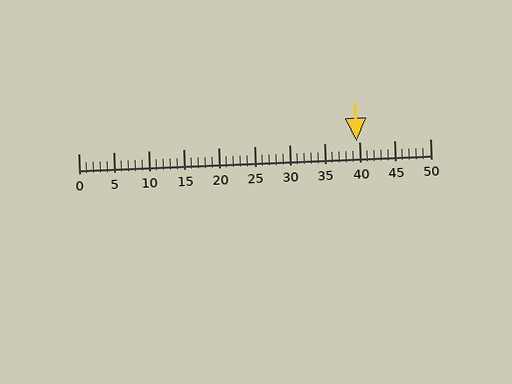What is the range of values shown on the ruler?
The ruler shows values from 0 to 50.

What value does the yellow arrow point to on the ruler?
The yellow arrow points to approximately 40.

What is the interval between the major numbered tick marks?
The major tick marks are spaced 5 units apart.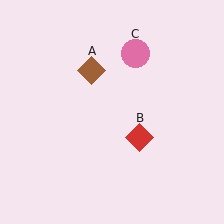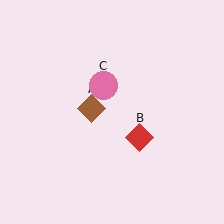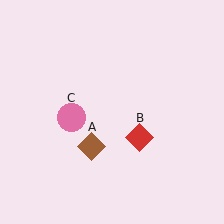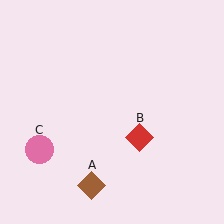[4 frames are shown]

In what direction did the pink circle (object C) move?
The pink circle (object C) moved down and to the left.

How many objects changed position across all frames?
2 objects changed position: brown diamond (object A), pink circle (object C).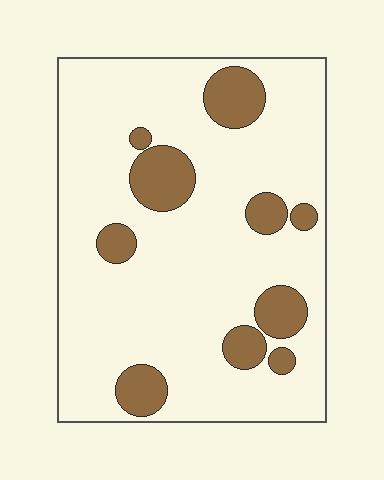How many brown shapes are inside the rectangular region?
10.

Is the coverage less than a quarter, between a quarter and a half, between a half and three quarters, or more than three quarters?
Less than a quarter.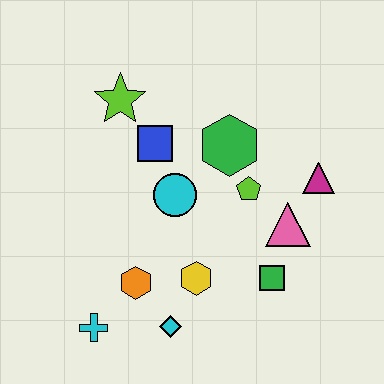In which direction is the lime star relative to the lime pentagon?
The lime star is to the left of the lime pentagon.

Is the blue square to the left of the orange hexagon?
No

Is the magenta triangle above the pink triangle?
Yes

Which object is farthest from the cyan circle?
The cyan cross is farthest from the cyan circle.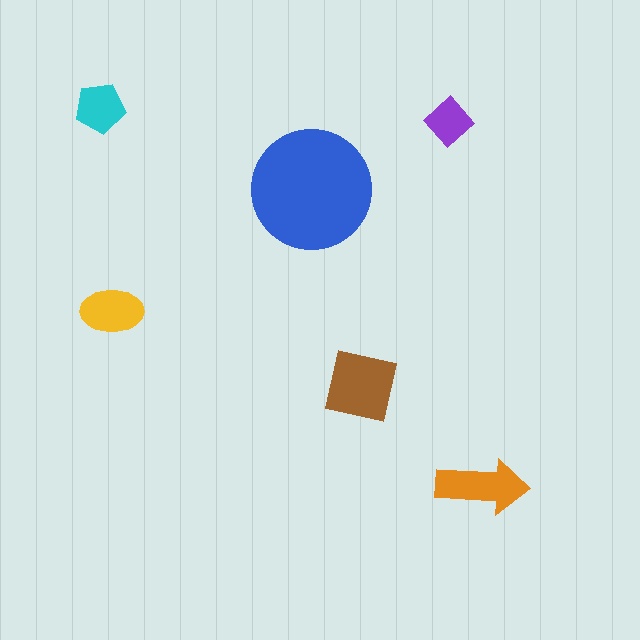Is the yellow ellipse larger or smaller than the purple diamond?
Larger.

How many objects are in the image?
There are 6 objects in the image.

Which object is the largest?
The blue circle.